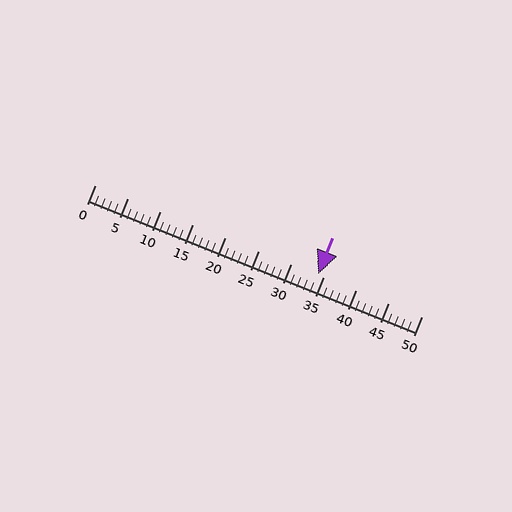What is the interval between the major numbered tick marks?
The major tick marks are spaced 5 units apart.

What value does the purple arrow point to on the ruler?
The purple arrow points to approximately 34.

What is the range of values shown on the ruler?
The ruler shows values from 0 to 50.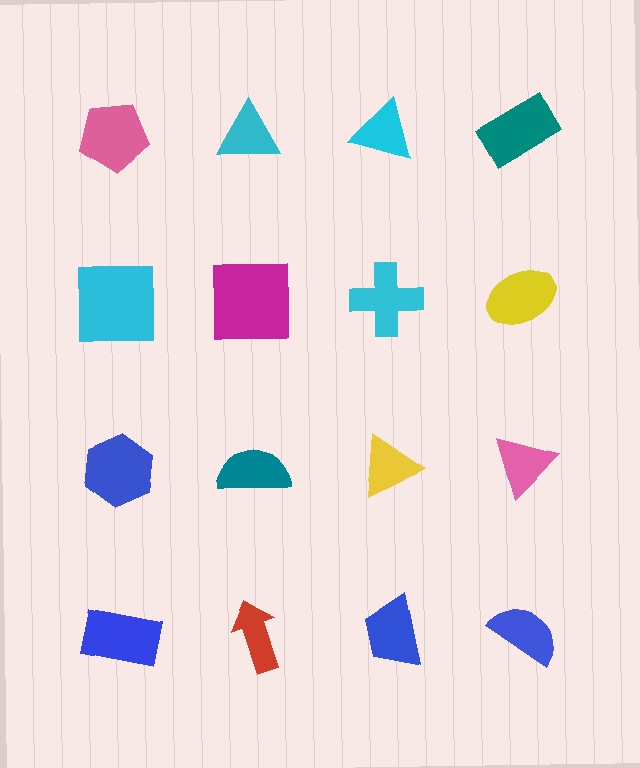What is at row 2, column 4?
A yellow ellipse.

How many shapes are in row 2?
4 shapes.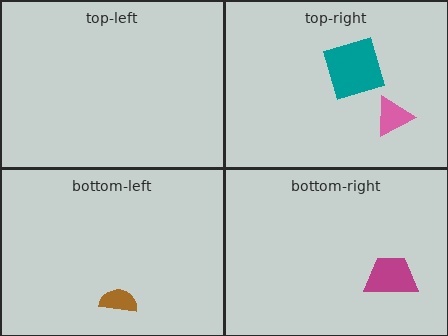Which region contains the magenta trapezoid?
The bottom-right region.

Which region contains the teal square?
The top-right region.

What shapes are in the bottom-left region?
The brown semicircle.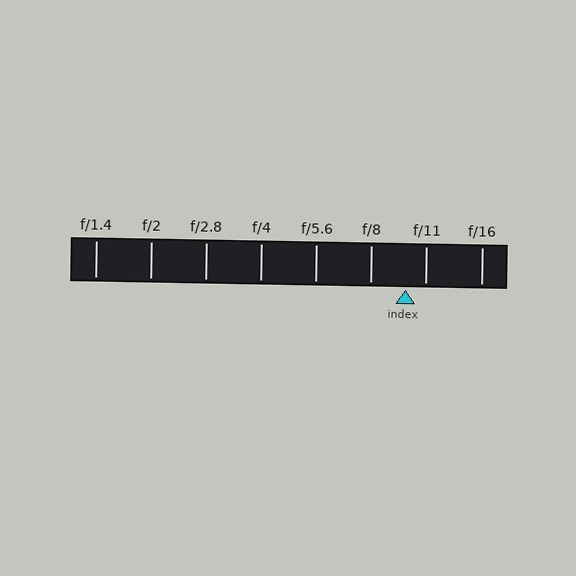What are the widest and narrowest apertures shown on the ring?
The widest aperture shown is f/1.4 and the narrowest is f/16.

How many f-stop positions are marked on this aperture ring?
There are 8 f-stop positions marked.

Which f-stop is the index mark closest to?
The index mark is closest to f/11.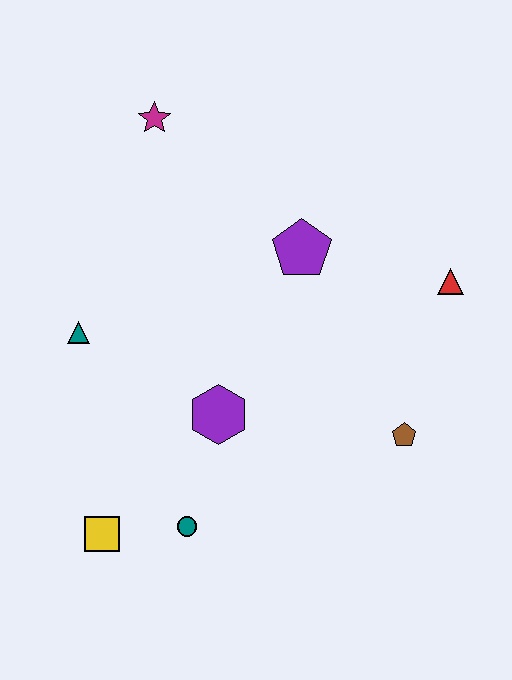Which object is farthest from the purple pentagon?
The yellow square is farthest from the purple pentagon.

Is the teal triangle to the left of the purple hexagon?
Yes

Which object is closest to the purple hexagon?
The teal circle is closest to the purple hexagon.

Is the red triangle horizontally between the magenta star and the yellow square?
No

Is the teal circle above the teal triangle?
No